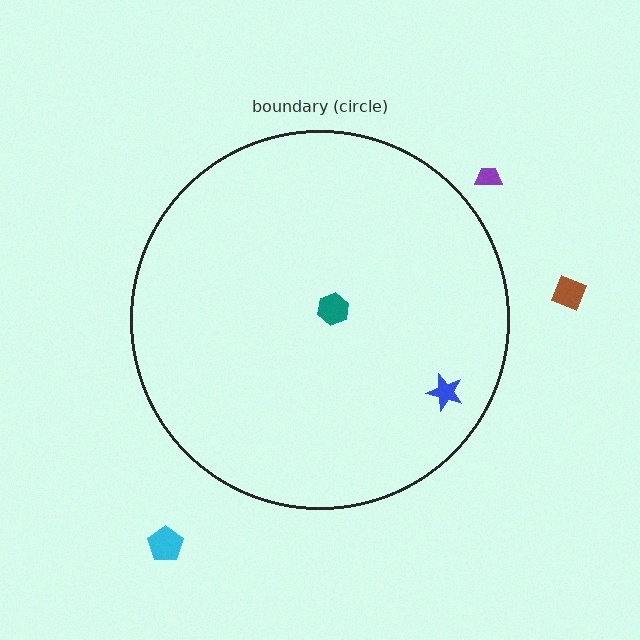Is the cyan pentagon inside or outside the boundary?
Outside.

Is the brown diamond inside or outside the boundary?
Outside.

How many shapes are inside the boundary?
2 inside, 3 outside.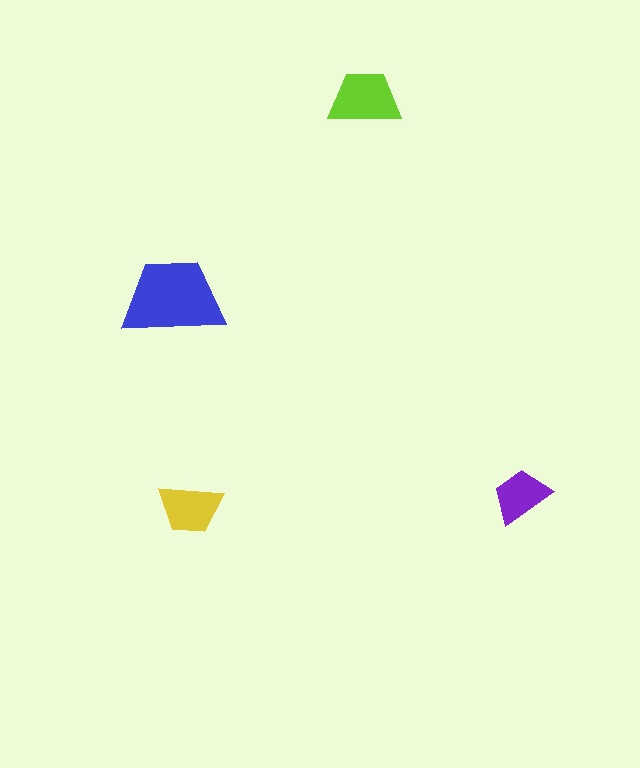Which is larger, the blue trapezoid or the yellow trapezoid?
The blue one.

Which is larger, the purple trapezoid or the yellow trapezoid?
The yellow one.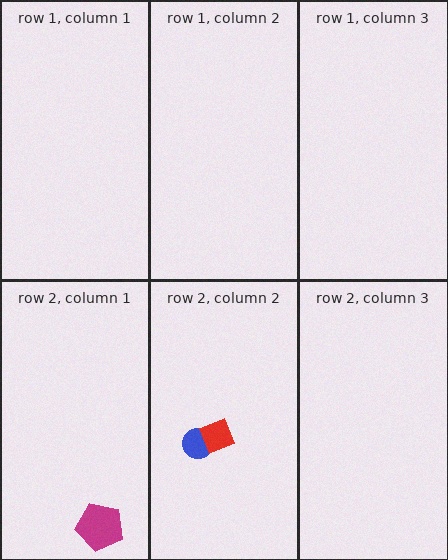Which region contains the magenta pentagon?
The row 2, column 1 region.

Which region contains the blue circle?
The row 2, column 2 region.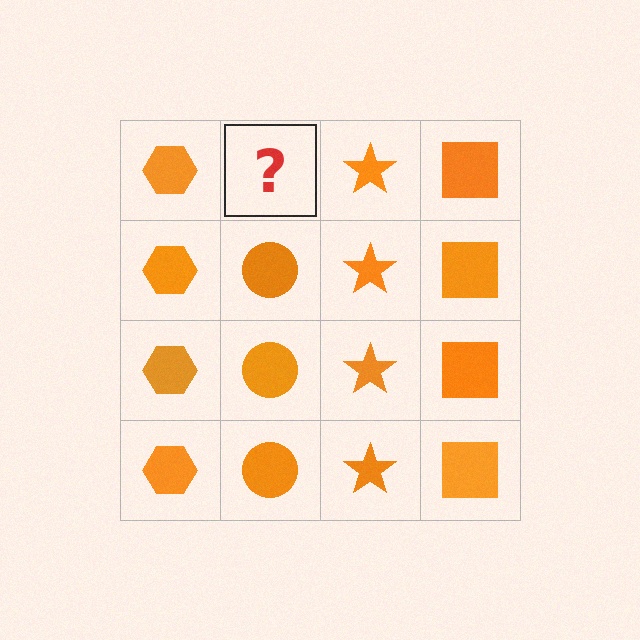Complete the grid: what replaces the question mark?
The question mark should be replaced with an orange circle.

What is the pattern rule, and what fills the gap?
The rule is that each column has a consistent shape. The gap should be filled with an orange circle.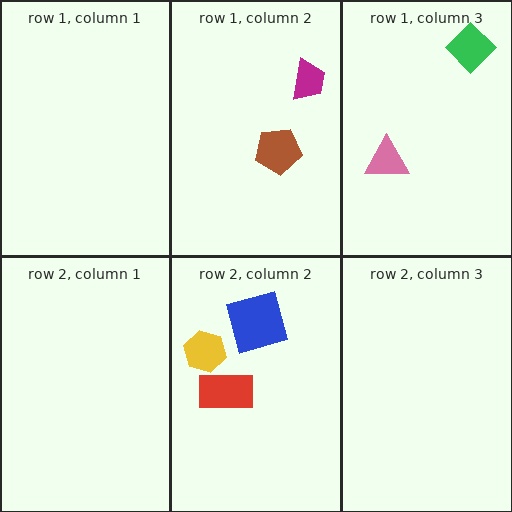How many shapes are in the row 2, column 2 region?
3.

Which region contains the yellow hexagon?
The row 2, column 2 region.